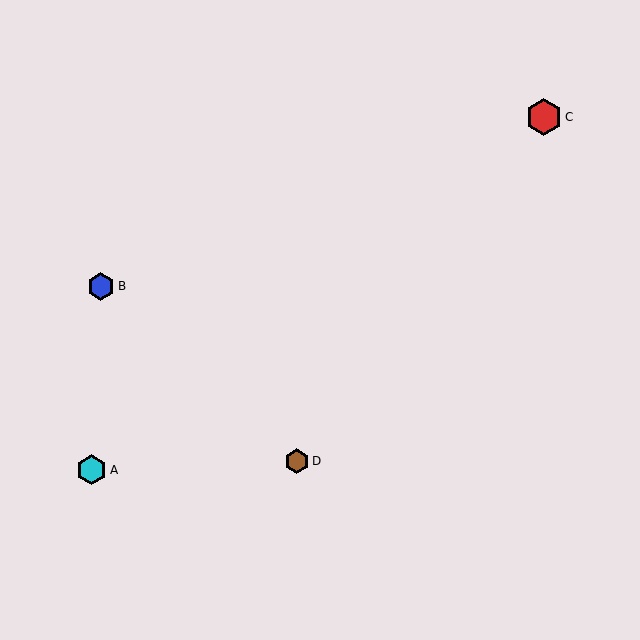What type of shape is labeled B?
Shape B is a blue hexagon.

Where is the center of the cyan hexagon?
The center of the cyan hexagon is at (92, 470).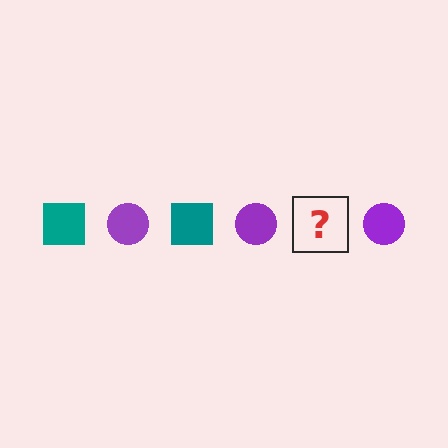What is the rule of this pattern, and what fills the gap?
The rule is that the pattern alternates between teal square and purple circle. The gap should be filled with a teal square.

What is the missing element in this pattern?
The missing element is a teal square.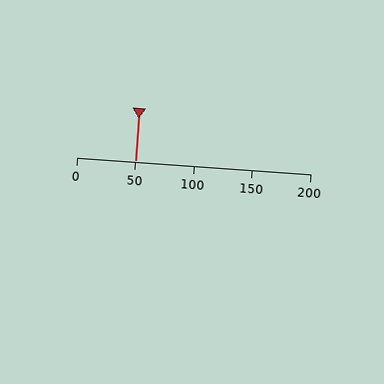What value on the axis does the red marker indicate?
The marker indicates approximately 50.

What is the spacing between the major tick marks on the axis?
The major ticks are spaced 50 apart.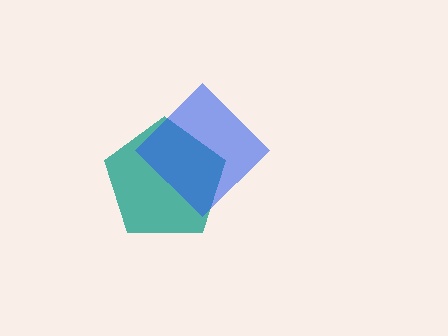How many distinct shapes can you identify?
There are 2 distinct shapes: a teal pentagon, a blue diamond.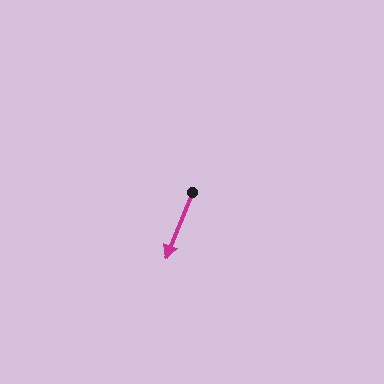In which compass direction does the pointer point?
South.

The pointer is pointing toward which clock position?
Roughly 7 o'clock.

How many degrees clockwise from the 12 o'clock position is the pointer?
Approximately 202 degrees.